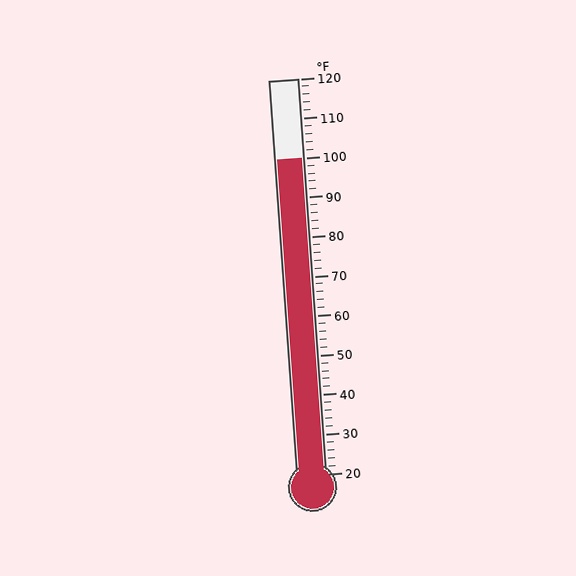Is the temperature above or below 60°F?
The temperature is above 60°F.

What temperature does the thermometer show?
The thermometer shows approximately 100°F.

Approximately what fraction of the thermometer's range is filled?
The thermometer is filled to approximately 80% of its range.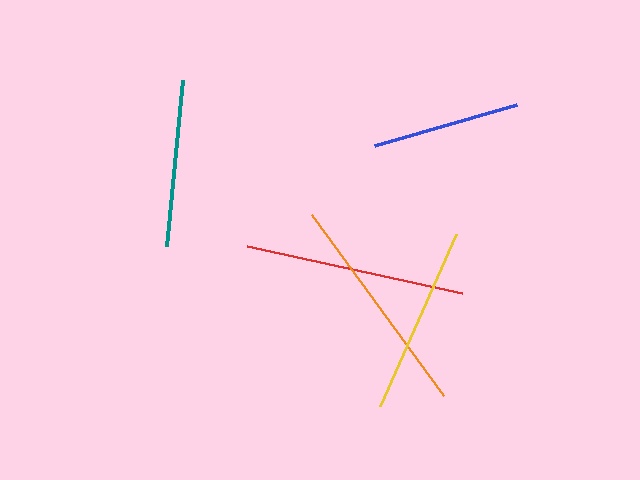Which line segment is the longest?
The orange line is the longest at approximately 224 pixels.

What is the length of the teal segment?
The teal segment is approximately 167 pixels long.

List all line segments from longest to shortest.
From longest to shortest: orange, red, yellow, teal, blue.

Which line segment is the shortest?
The blue line is the shortest at approximately 148 pixels.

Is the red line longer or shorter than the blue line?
The red line is longer than the blue line.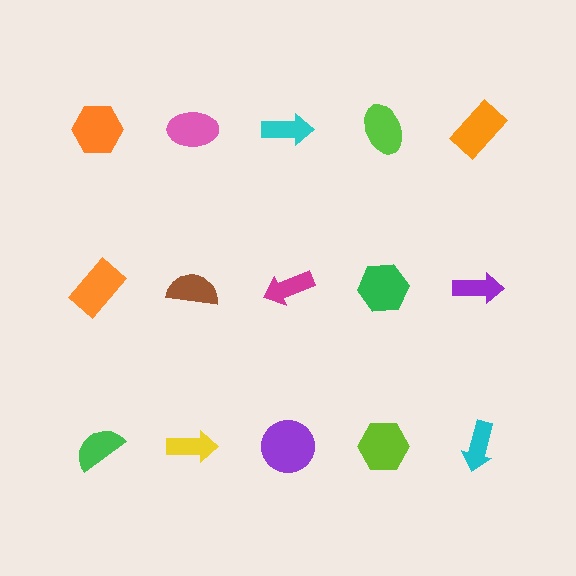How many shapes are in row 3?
5 shapes.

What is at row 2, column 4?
A green hexagon.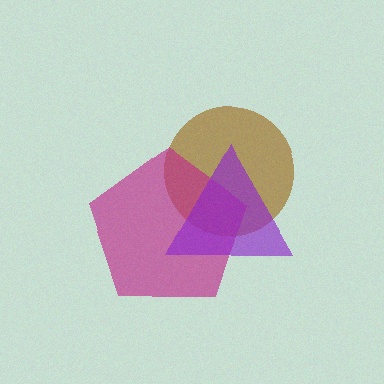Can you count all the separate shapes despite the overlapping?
Yes, there are 3 separate shapes.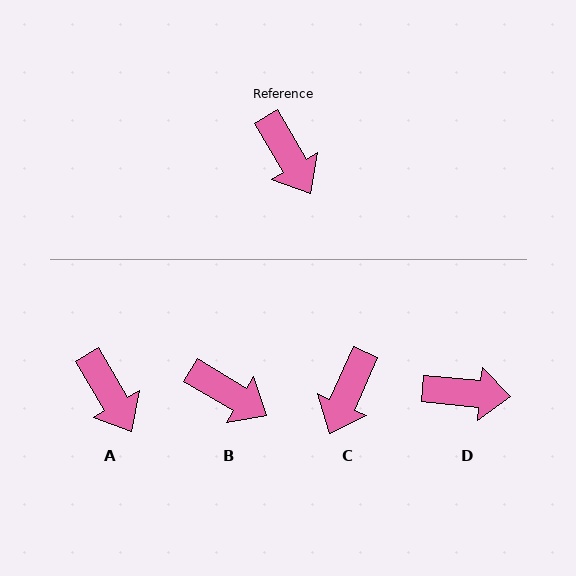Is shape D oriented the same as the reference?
No, it is off by about 55 degrees.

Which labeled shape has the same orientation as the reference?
A.